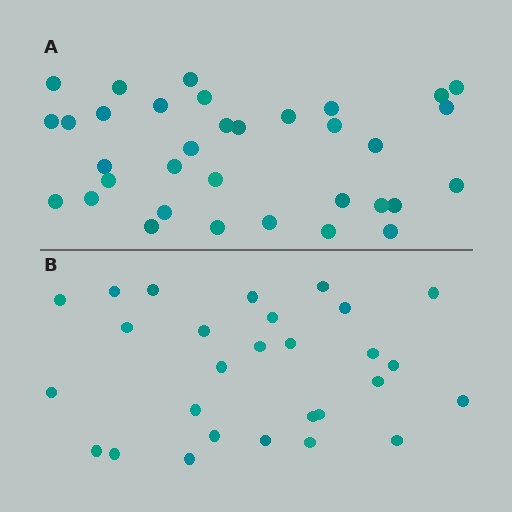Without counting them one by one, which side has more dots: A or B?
Region A (the top region) has more dots.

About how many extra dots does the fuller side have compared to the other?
Region A has about 6 more dots than region B.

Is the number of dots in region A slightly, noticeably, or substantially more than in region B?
Region A has only slightly more — the two regions are fairly close. The ratio is roughly 1.2 to 1.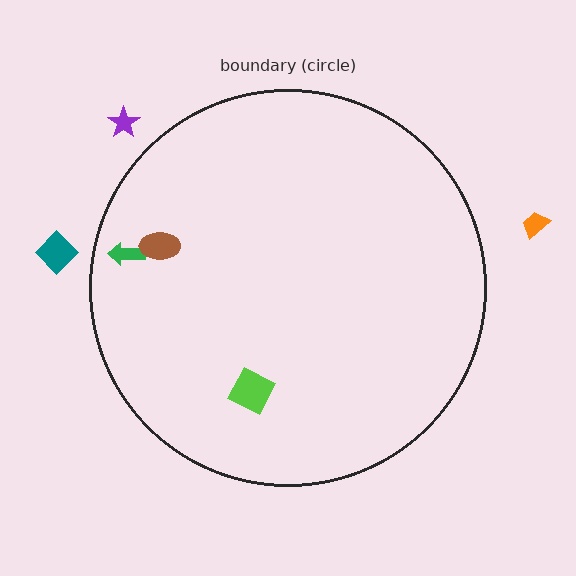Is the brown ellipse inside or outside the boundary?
Inside.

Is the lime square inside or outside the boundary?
Inside.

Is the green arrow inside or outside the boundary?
Inside.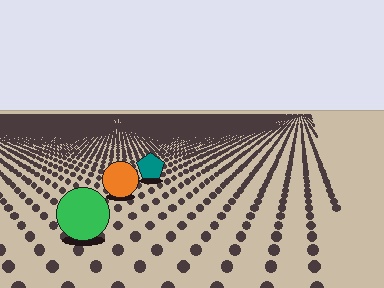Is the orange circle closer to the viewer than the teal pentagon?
Yes. The orange circle is closer — you can tell from the texture gradient: the ground texture is coarser near it.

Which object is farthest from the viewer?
The teal pentagon is farthest from the viewer. It appears smaller and the ground texture around it is denser.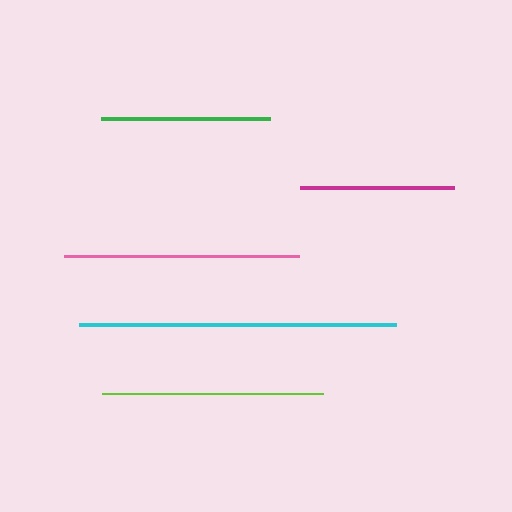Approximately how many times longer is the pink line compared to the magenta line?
The pink line is approximately 1.5 times the length of the magenta line.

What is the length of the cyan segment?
The cyan segment is approximately 317 pixels long.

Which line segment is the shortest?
The magenta line is the shortest at approximately 153 pixels.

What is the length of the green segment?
The green segment is approximately 169 pixels long.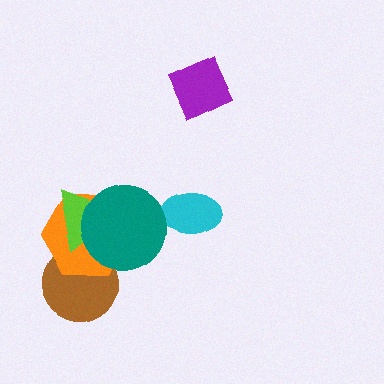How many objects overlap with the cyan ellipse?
0 objects overlap with the cyan ellipse.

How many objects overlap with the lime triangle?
3 objects overlap with the lime triangle.